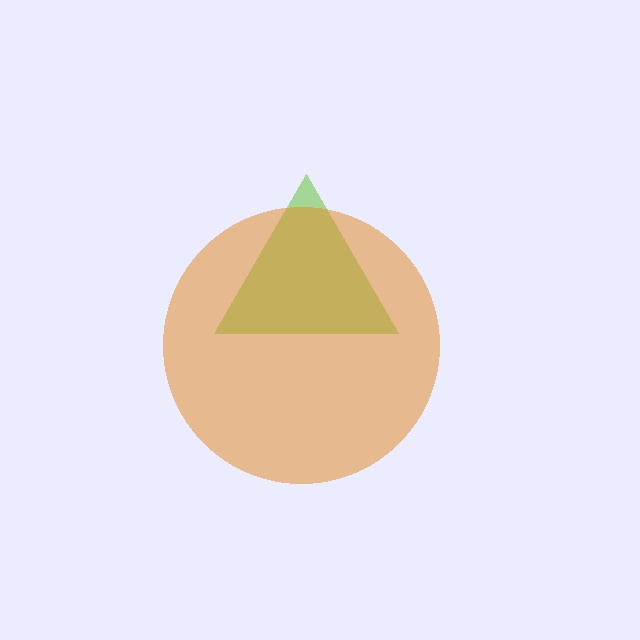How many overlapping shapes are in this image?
There are 2 overlapping shapes in the image.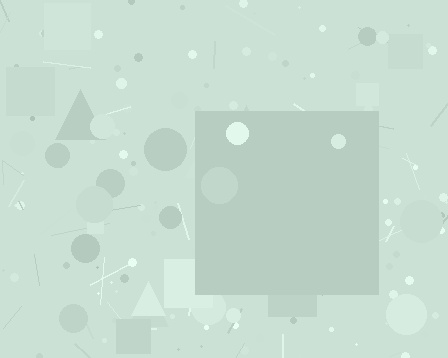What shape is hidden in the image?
A square is hidden in the image.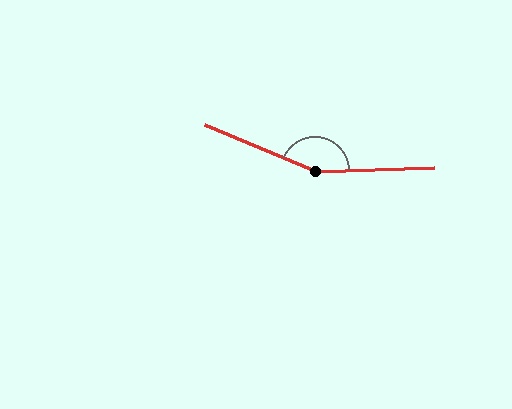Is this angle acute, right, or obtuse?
It is obtuse.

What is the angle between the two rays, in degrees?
Approximately 156 degrees.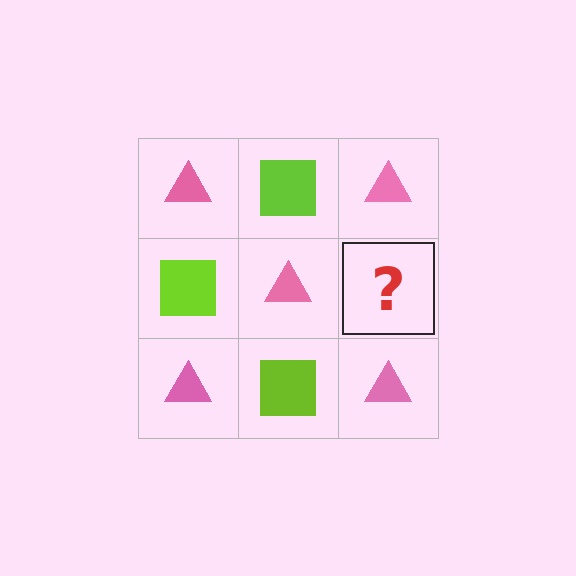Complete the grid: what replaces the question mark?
The question mark should be replaced with a lime square.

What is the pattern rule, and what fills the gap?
The rule is that it alternates pink triangle and lime square in a checkerboard pattern. The gap should be filled with a lime square.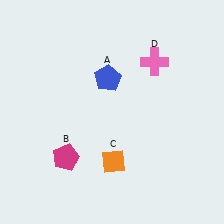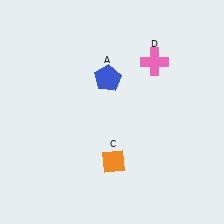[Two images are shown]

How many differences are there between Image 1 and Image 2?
There is 1 difference between the two images.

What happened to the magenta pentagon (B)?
The magenta pentagon (B) was removed in Image 2. It was in the bottom-left area of Image 1.